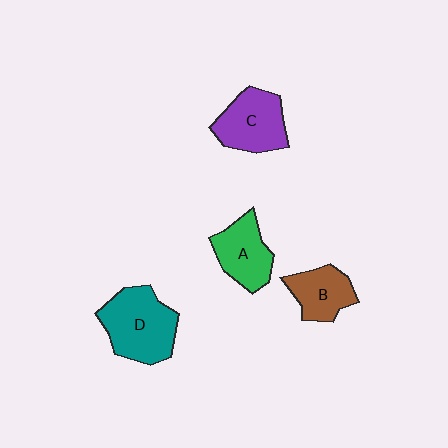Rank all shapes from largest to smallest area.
From largest to smallest: D (teal), C (purple), A (green), B (brown).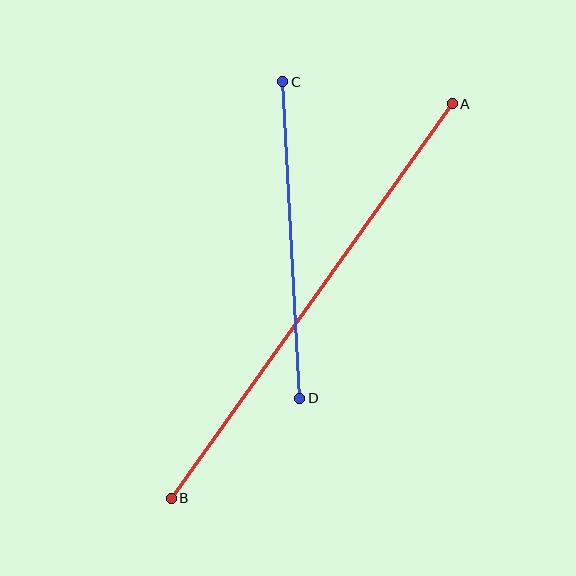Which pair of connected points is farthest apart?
Points A and B are farthest apart.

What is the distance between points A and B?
The distance is approximately 484 pixels.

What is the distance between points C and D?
The distance is approximately 317 pixels.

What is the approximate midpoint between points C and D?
The midpoint is at approximately (291, 240) pixels.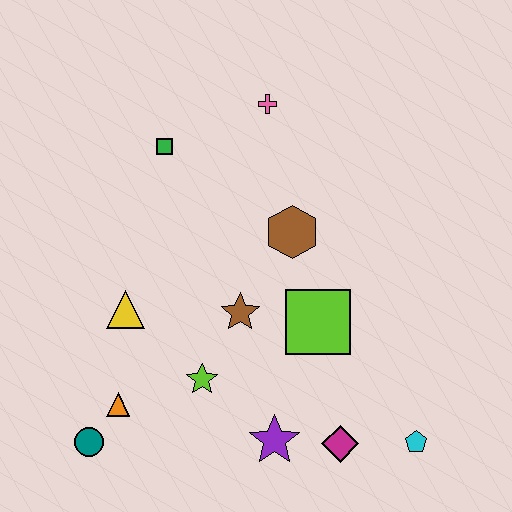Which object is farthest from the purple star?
The pink cross is farthest from the purple star.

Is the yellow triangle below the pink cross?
Yes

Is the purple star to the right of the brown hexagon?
No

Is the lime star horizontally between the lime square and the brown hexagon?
No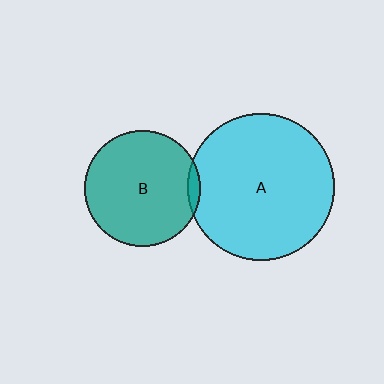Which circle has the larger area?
Circle A (cyan).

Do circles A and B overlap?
Yes.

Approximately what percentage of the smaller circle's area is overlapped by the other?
Approximately 5%.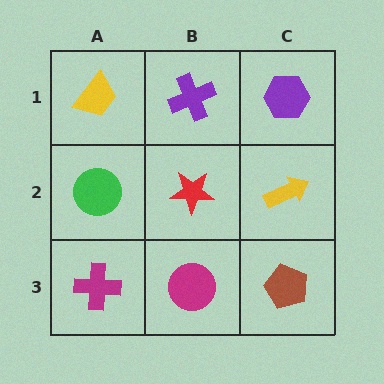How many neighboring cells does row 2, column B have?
4.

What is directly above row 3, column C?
A yellow arrow.